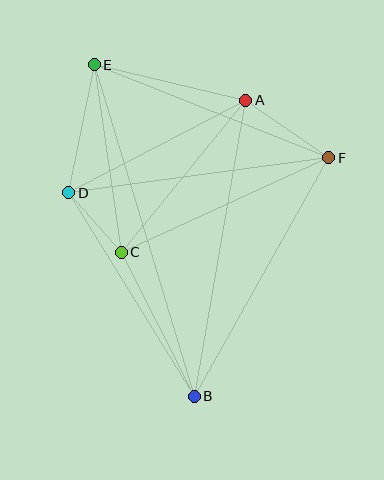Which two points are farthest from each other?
Points B and E are farthest from each other.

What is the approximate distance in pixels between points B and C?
The distance between B and C is approximately 162 pixels.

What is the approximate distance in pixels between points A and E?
The distance between A and E is approximately 156 pixels.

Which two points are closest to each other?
Points C and D are closest to each other.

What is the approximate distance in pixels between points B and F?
The distance between B and F is approximately 274 pixels.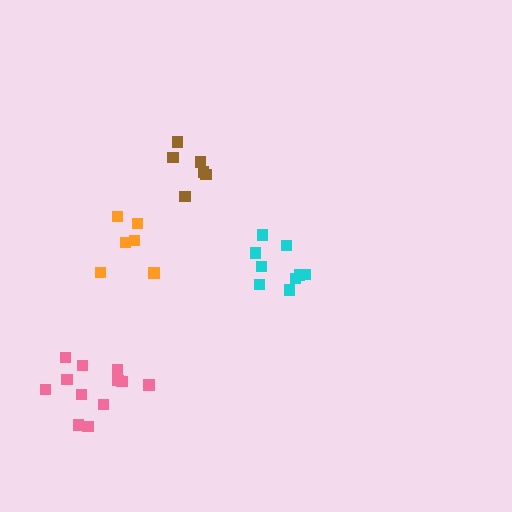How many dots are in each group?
Group 1: 12 dots, Group 2: 9 dots, Group 3: 6 dots, Group 4: 6 dots (33 total).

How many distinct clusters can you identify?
There are 4 distinct clusters.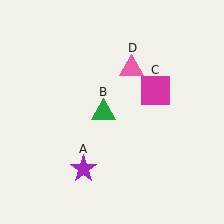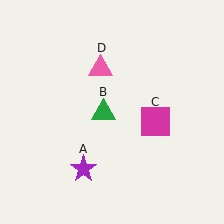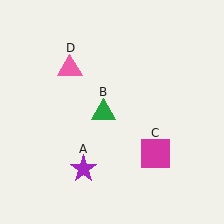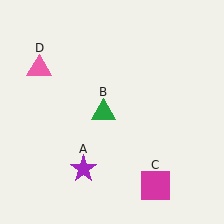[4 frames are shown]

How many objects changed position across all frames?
2 objects changed position: magenta square (object C), pink triangle (object D).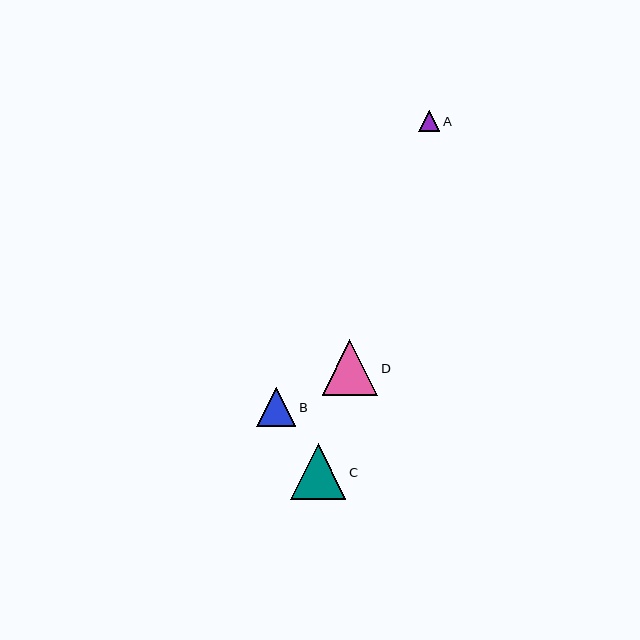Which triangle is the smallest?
Triangle A is the smallest with a size of approximately 21 pixels.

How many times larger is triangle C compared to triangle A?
Triangle C is approximately 2.6 times the size of triangle A.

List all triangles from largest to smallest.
From largest to smallest: C, D, B, A.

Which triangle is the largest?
Triangle C is the largest with a size of approximately 56 pixels.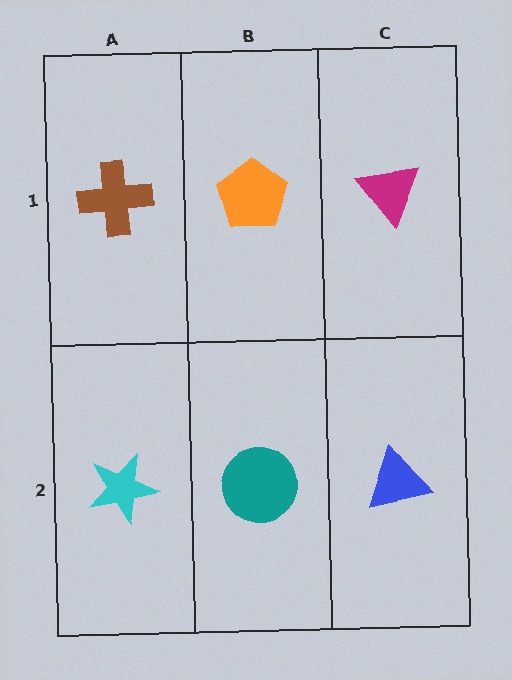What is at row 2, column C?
A blue triangle.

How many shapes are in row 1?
3 shapes.